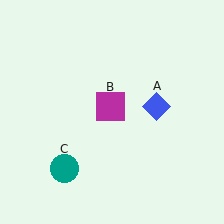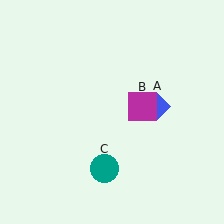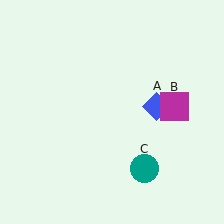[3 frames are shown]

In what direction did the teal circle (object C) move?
The teal circle (object C) moved right.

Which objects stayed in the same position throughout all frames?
Blue diamond (object A) remained stationary.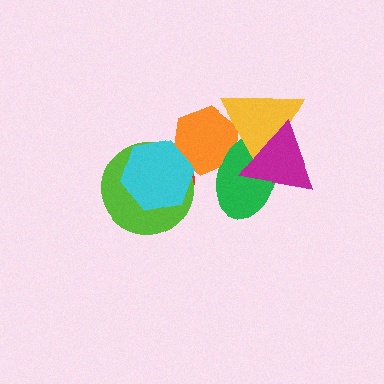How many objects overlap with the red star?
3 objects overlap with the red star.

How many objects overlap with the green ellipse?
3 objects overlap with the green ellipse.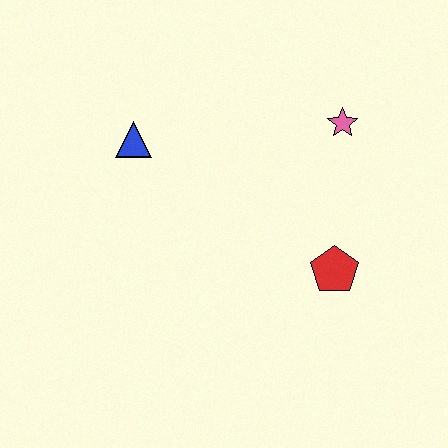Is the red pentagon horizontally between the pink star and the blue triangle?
Yes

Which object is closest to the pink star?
The red pentagon is closest to the pink star.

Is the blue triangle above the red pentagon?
Yes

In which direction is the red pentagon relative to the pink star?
The red pentagon is below the pink star.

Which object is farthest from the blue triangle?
The red pentagon is farthest from the blue triangle.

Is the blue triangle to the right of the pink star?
No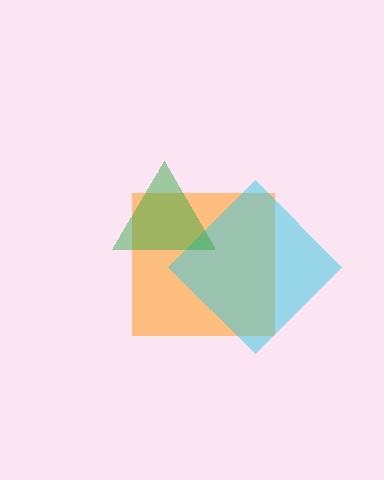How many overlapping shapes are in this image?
There are 3 overlapping shapes in the image.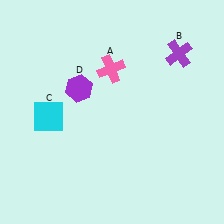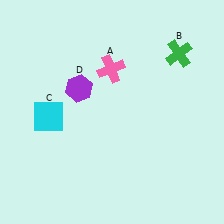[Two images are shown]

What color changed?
The cross (B) changed from purple in Image 1 to green in Image 2.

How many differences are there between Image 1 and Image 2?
There is 1 difference between the two images.